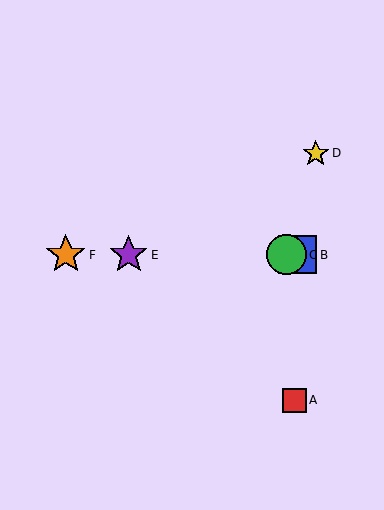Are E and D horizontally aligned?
No, E is at y≈255 and D is at y≈153.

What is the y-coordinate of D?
Object D is at y≈153.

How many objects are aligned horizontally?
4 objects (B, C, E, F) are aligned horizontally.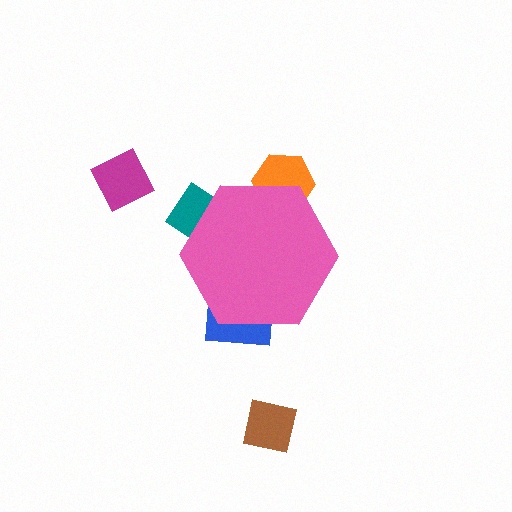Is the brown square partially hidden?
No, the brown square is fully visible.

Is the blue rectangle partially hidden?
Yes, the blue rectangle is partially hidden behind the pink hexagon.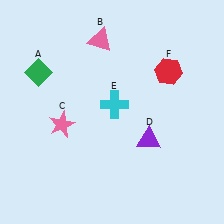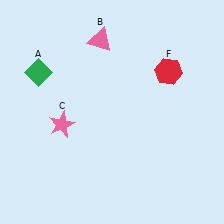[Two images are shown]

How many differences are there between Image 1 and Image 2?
There are 2 differences between the two images.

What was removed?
The purple triangle (D), the cyan cross (E) were removed in Image 2.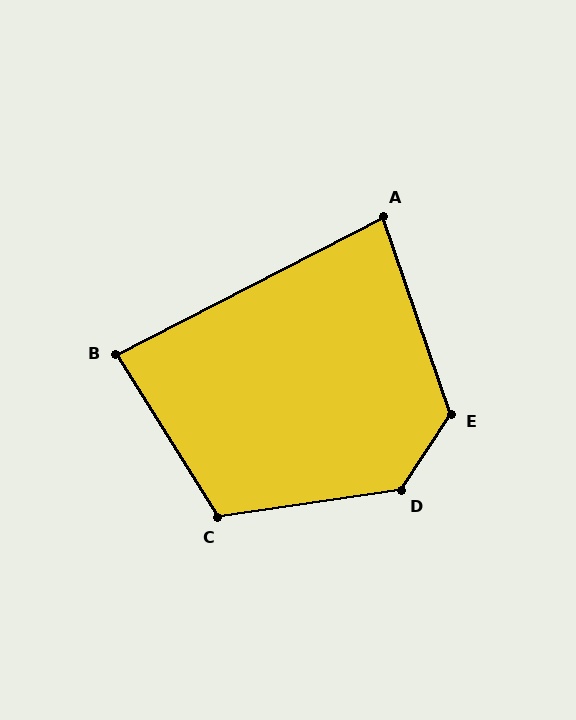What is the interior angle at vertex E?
Approximately 127 degrees (obtuse).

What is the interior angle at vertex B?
Approximately 85 degrees (approximately right).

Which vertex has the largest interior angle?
D, at approximately 132 degrees.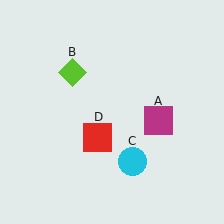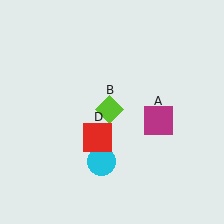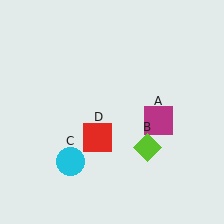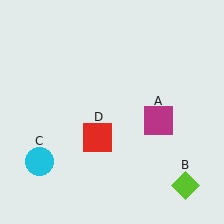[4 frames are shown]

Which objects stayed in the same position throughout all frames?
Magenta square (object A) and red square (object D) remained stationary.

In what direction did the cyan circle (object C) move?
The cyan circle (object C) moved left.